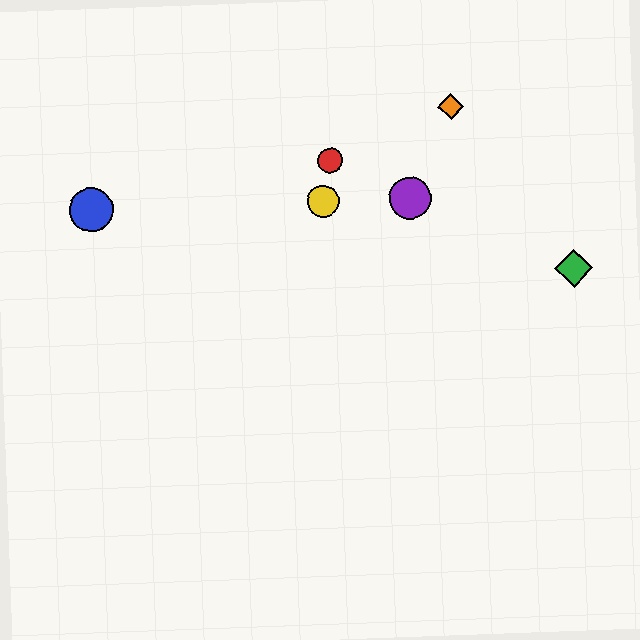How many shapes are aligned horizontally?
3 shapes (the blue circle, the yellow circle, the purple circle) are aligned horizontally.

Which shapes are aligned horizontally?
The blue circle, the yellow circle, the purple circle are aligned horizontally.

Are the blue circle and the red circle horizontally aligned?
No, the blue circle is at y≈210 and the red circle is at y≈160.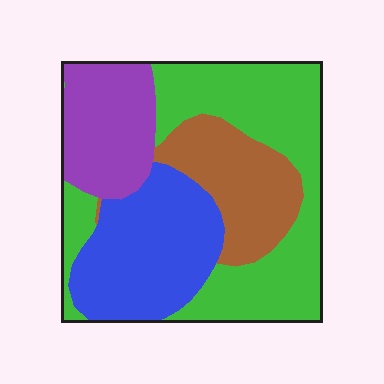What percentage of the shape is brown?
Brown covers roughly 20% of the shape.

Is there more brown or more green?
Green.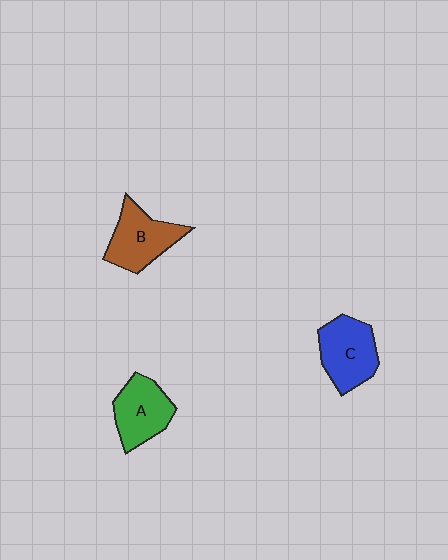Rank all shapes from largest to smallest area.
From largest to smallest: C (blue), B (brown), A (green).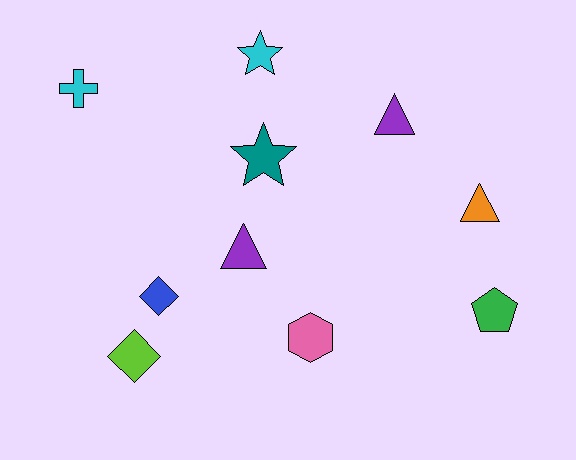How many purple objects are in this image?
There are 2 purple objects.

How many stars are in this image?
There are 2 stars.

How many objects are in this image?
There are 10 objects.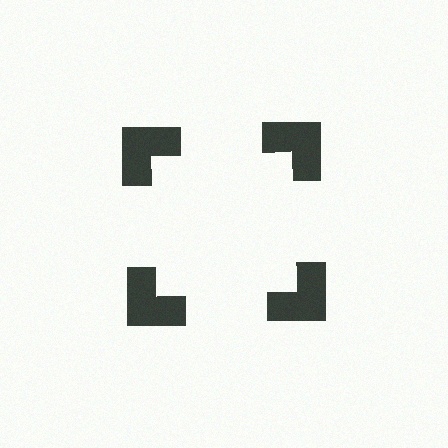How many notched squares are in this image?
There are 4 — one at each vertex of the illusory square.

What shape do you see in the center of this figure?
An illusory square — its edges are inferred from the aligned wedge cuts in the notched squares, not physically drawn.